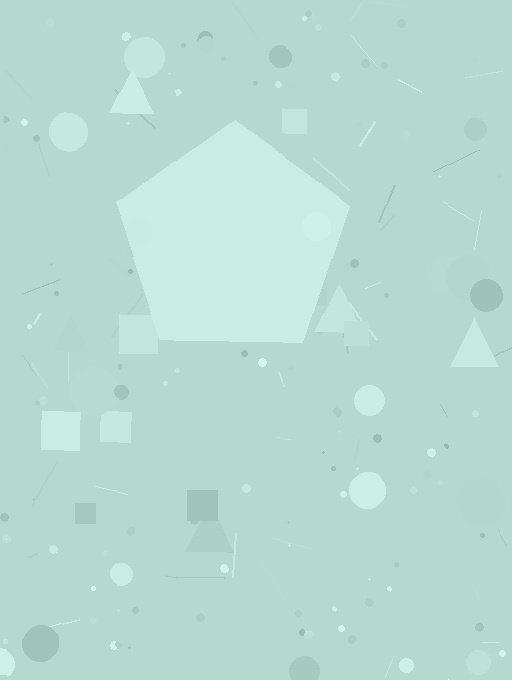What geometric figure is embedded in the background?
A pentagon is embedded in the background.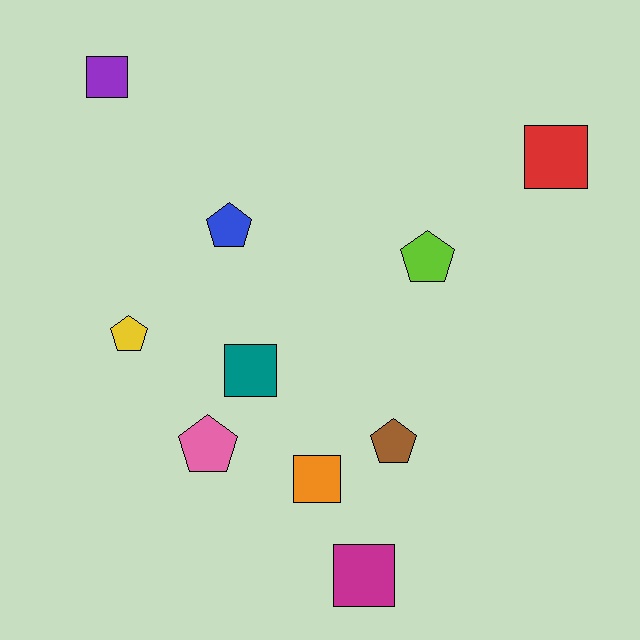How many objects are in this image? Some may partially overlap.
There are 10 objects.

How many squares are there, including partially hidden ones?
There are 5 squares.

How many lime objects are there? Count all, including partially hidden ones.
There is 1 lime object.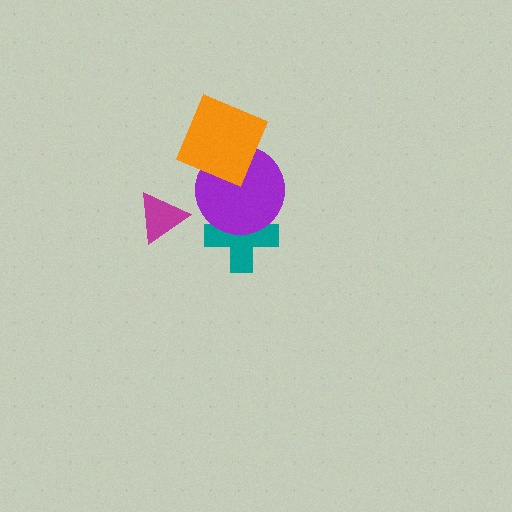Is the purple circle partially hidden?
Yes, it is partially covered by another shape.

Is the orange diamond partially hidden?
No, no other shape covers it.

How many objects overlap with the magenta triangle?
0 objects overlap with the magenta triangle.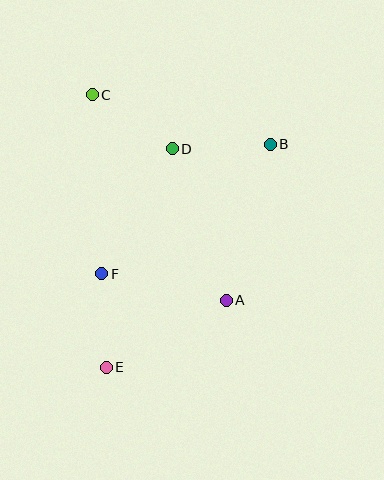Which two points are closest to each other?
Points E and F are closest to each other.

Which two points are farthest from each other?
Points B and E are farthest from each other.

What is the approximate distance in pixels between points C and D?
The distance between C and D is approximately 97 pixels.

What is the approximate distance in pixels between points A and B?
The distance between A and B is approximately 162 pixels.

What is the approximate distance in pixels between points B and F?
The distance between B and F is approximately 213 pixels.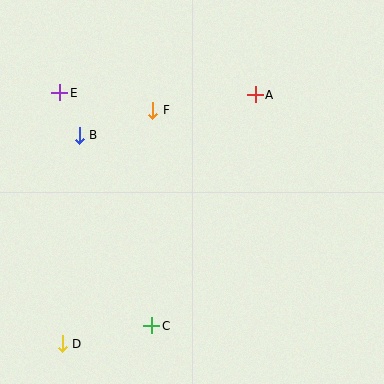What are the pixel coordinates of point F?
Point F is at (153, 110).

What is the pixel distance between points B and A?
The distance between B and A is 180 pixels.